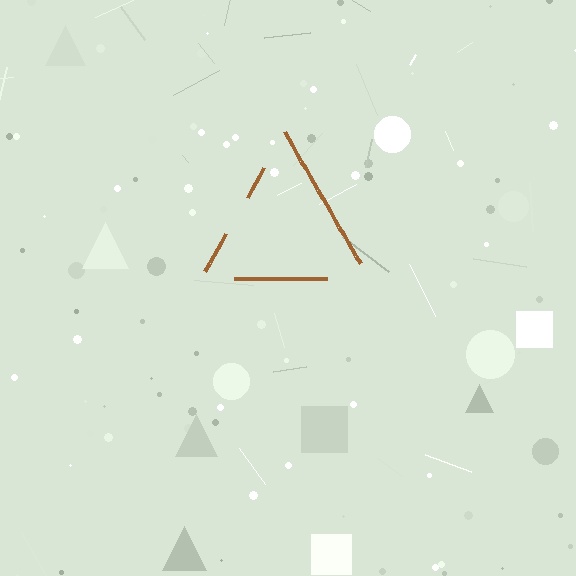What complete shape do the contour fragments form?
The contour fragments form a triangle.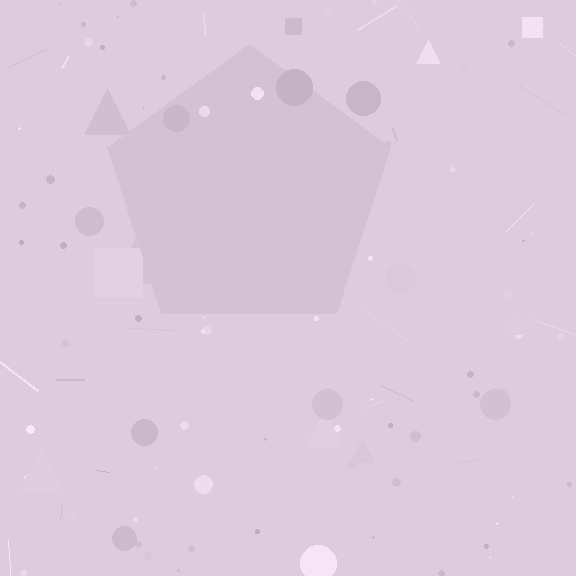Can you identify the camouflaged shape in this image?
The camouflaged shape is a pentagon.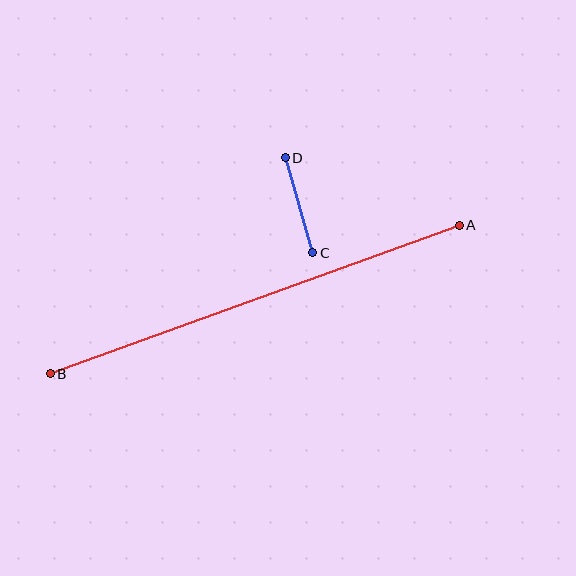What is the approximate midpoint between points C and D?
The midpoint is at approximately (299, 205) pixels.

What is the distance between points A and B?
The distance is approximately 435 pixels.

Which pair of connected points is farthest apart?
Points A and B are farthest apart.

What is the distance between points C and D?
The distance is approximately 99 pixels.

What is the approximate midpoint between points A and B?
The midpoint is at approximately (255, 299) pixels.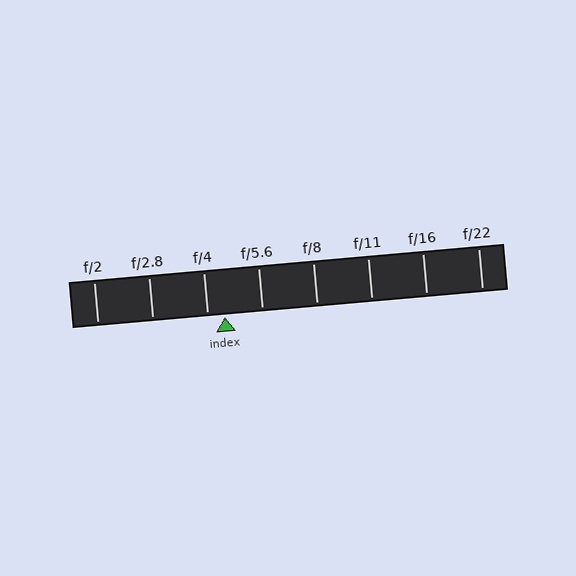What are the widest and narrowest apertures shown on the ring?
The widest aperture shown is f/2 and the narrowest is f/22.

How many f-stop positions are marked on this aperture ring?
There are 8 f-stop positions marked.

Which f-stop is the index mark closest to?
The index mark is closest to f/4.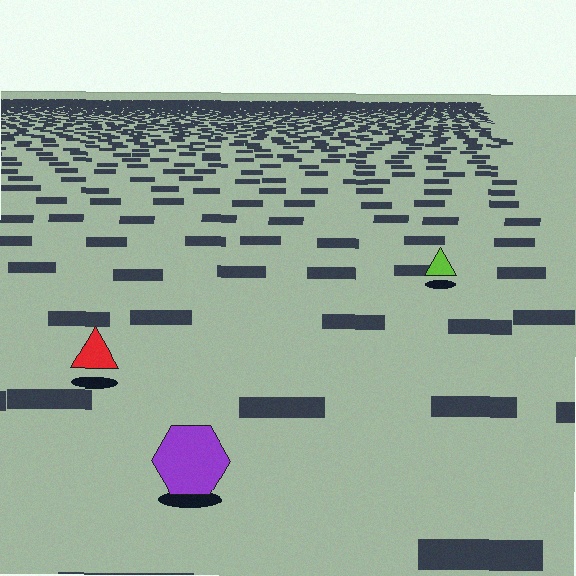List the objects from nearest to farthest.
From nearest to farthest: the purple hexagon, the red triangle, the lime triangle.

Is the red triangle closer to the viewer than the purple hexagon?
No. The purple hexagon is closer — you can tell from the texture gradient: the ground texture is coarser near it.